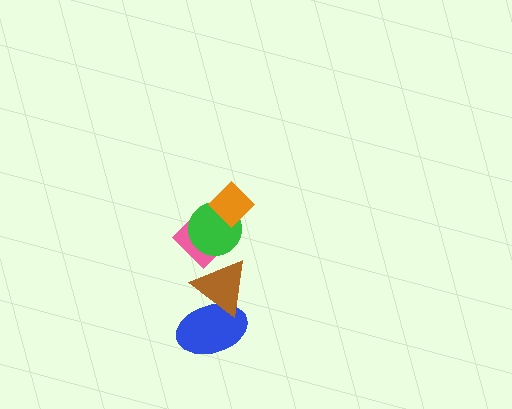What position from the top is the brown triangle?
The brown triangle is 4th from the top.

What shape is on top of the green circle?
The orange diamond is on top of the green circle.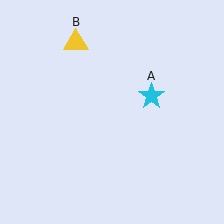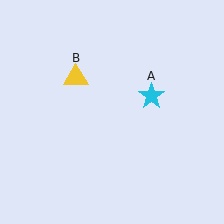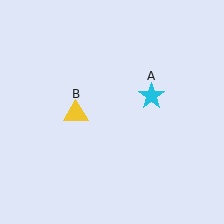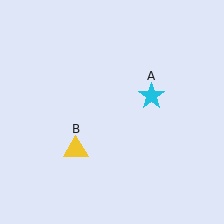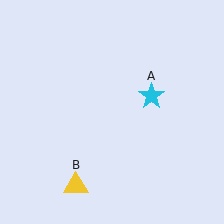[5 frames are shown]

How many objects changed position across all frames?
1 object changed position: yellow triangle (object B).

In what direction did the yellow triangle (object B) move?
The yellow triangle (object B) moved down.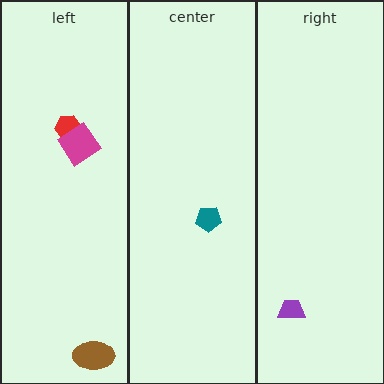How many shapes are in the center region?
1.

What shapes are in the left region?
The brown ellipse, the red hexagon, the magenta diamond.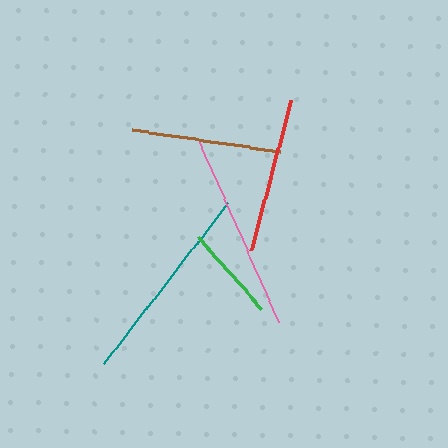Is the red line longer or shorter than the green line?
The red line is longer than the green line.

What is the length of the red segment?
The red segment is approximately 154 pixels long.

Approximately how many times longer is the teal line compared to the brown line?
The teal line is approximately 1.4 times the length of the brown line.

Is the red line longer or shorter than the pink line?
The pink line is longer than the red line.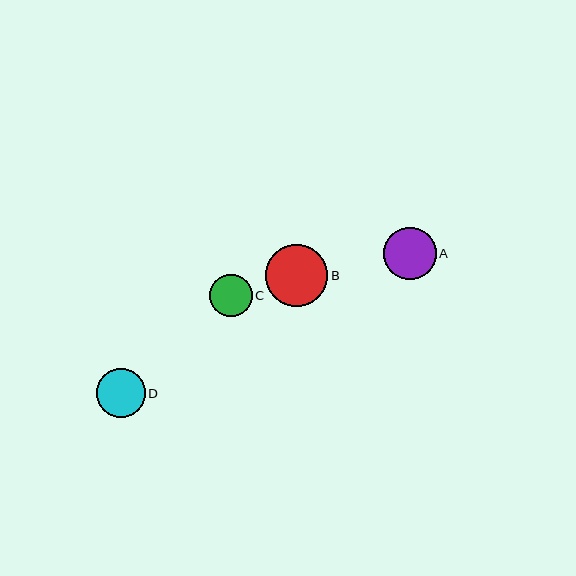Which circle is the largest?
Circle B is the largest with a size of approximately 62 pixels.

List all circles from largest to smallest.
From largest to smallest: B, A, D, C.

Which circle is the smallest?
Circle C is the smallest with a size of approximately 43 pixels.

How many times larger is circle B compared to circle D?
Circle B is approximately 1.3 times the size of circle D.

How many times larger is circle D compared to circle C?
Circle D is approximately 1.2 times the size of circle C.